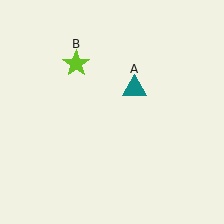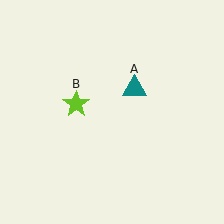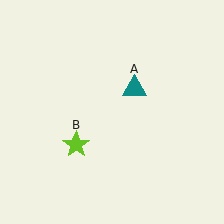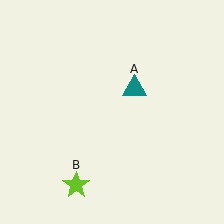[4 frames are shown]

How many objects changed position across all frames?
1 object changed position: lime star (object B).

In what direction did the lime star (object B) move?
The lime star (object B) moved down.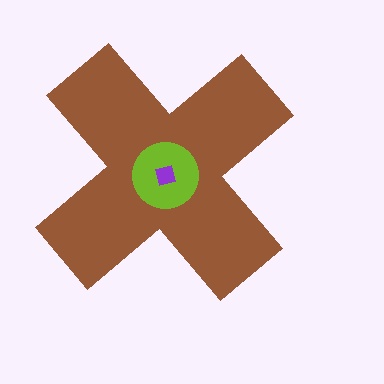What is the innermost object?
The purple square.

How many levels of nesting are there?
3.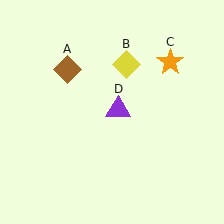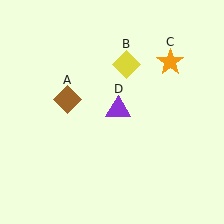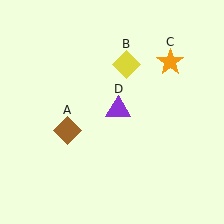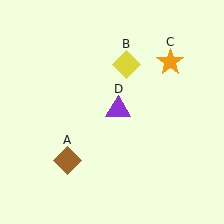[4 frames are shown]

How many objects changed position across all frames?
1 object changed position: brown diamond (object A).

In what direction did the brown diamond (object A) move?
The brown diamond (object A) moved down.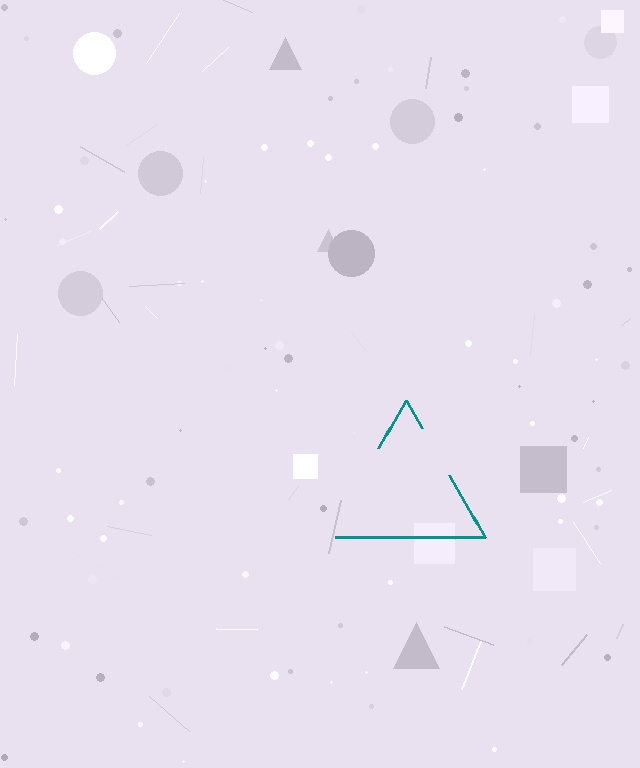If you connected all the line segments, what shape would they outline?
They would outline a triangle.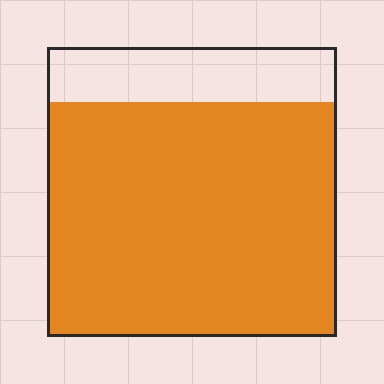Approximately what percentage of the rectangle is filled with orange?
Approximately 80%.